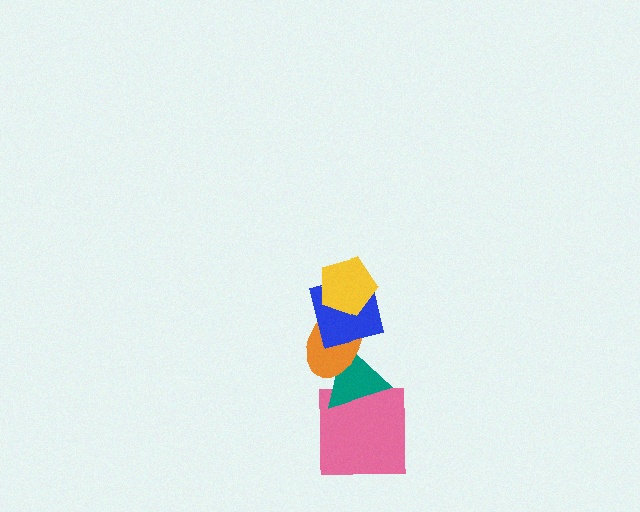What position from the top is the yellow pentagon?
The yellow pentagon is 1st from the top.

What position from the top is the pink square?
The pink square is 5th from the top.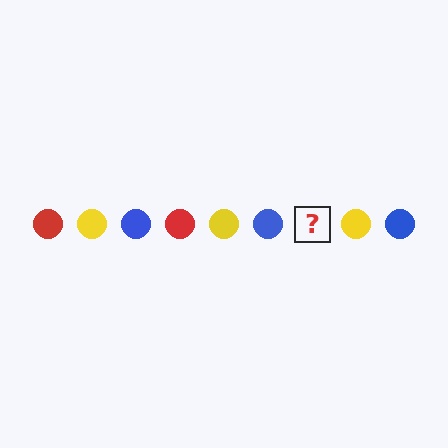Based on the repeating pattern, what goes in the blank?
The blank should be a red circle.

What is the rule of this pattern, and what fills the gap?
The rule is that the pattern cycles through red, yellow, blue circles. The gap should be filled with a red circle.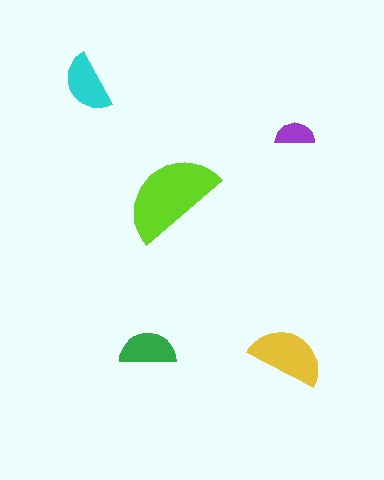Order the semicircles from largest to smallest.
the lime one, the yellow one, the cyan one, the green one, the purple one.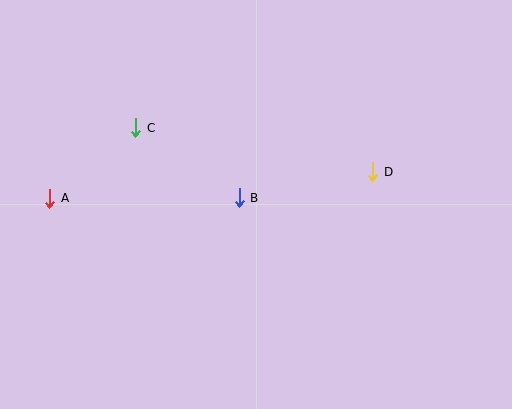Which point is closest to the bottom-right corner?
Point D is closest to the bottom-right corner.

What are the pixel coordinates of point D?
Point D is at (373, 172).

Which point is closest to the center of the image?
Point B at (239, 198) is closest to the center.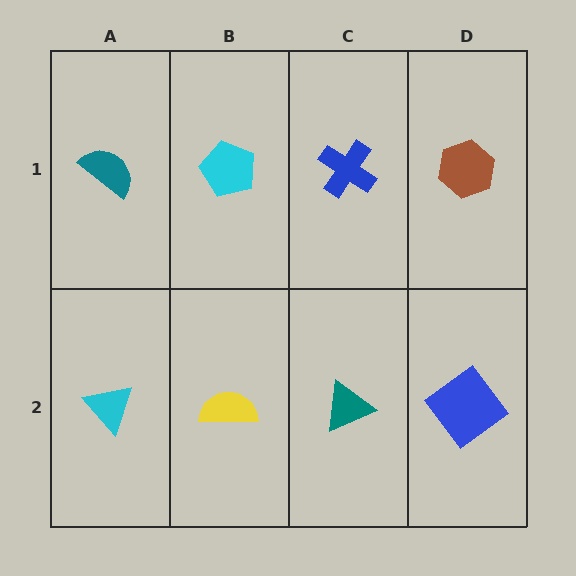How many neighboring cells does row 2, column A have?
2.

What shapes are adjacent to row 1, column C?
A teal triangle (row 2, column C), a cyan pentagon (row 1, column B), a brown hexagon (row 1, column D).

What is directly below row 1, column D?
A blue diamond.